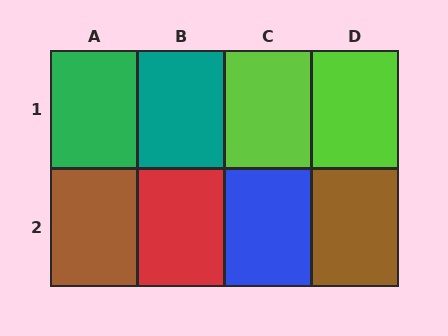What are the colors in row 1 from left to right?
Green, teal, lime, lime.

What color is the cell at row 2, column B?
Red.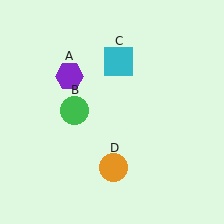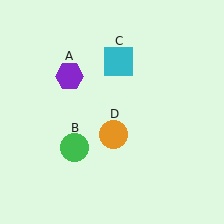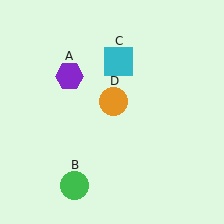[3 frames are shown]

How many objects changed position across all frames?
2 objects changed position: green circle (object B), orange circle (object D).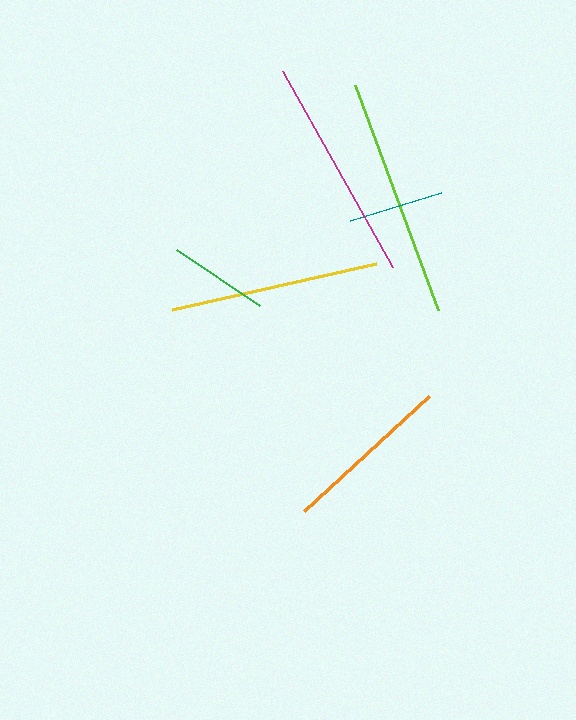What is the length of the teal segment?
The teal segment is approximately 95 pixels long.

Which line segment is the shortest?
The teal line is the shortest at approximately 95 pixels.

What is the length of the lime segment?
The lime segment is approximately 240 pixels long.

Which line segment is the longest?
The lime line is the longest at approximately 240 pixels.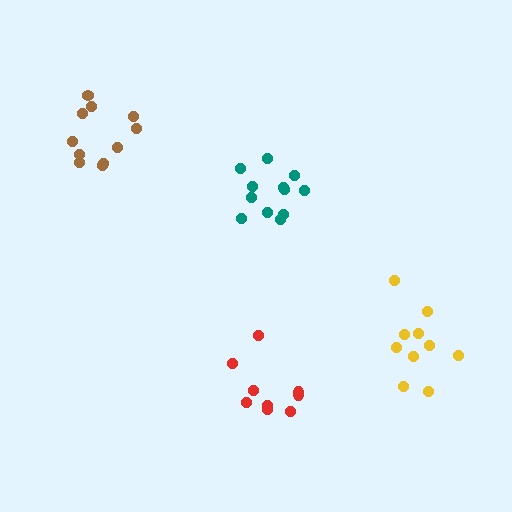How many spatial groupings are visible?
There are 4 spatial groupings.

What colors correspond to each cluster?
The clusters are colored: yellow, brown, red, teal.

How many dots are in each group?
Group 1: 10 dots, Group 2: 11 dots, Group 3: 9 dots, Group 4: 12 dots (42 total).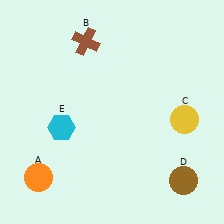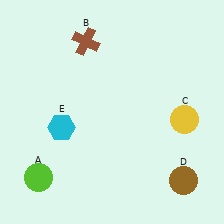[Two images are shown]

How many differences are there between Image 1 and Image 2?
There is 1 difference between the two images.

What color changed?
The circle (A) changed from orange in Image 1 to lime in Image 2.